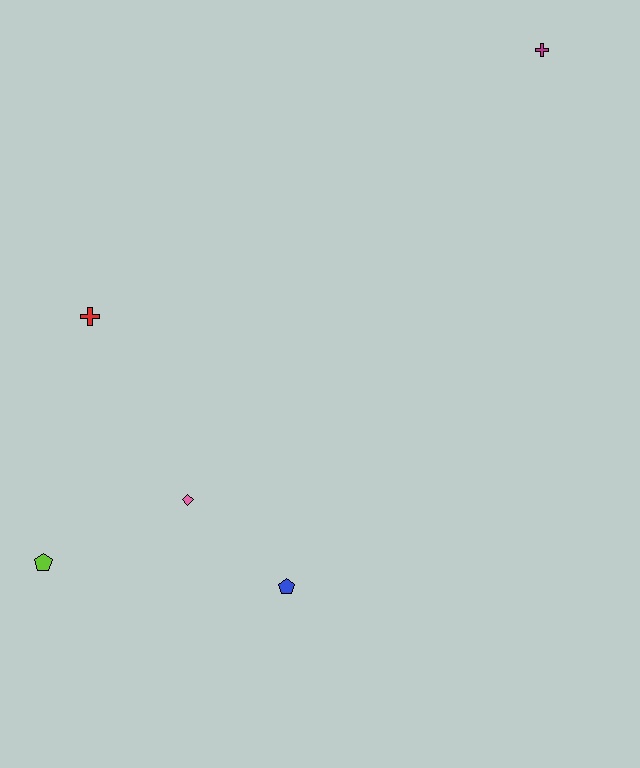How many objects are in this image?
There are 5 objects.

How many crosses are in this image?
There are 2 crosses.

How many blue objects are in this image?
There is 1 blue object.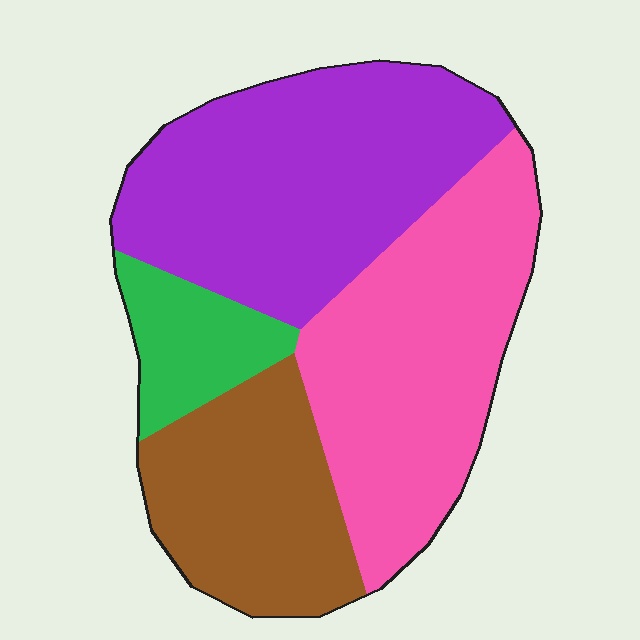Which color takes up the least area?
Green, at roughly 10%.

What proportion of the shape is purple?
Purple covers around 35% of the shape.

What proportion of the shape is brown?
Brown covers 21% of the shape.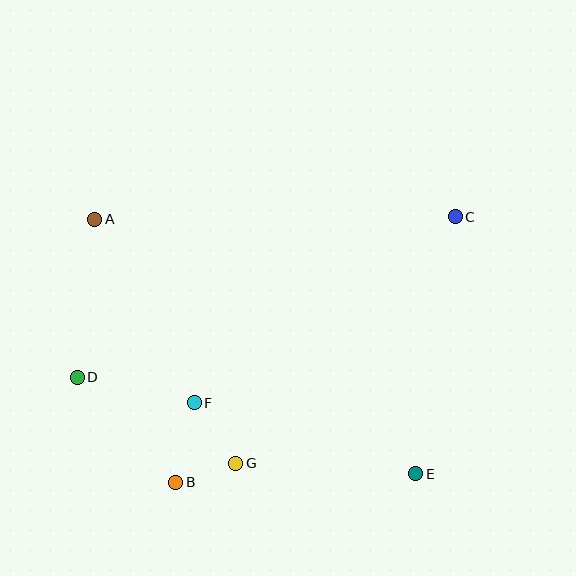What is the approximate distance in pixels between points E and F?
The distance between E and F is approximately 233 pixels.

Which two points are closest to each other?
Points B and G are closest to each other.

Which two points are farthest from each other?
Points C and D are farthest from each other.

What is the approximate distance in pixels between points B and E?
The distance between B and E is approximately 240 pixels.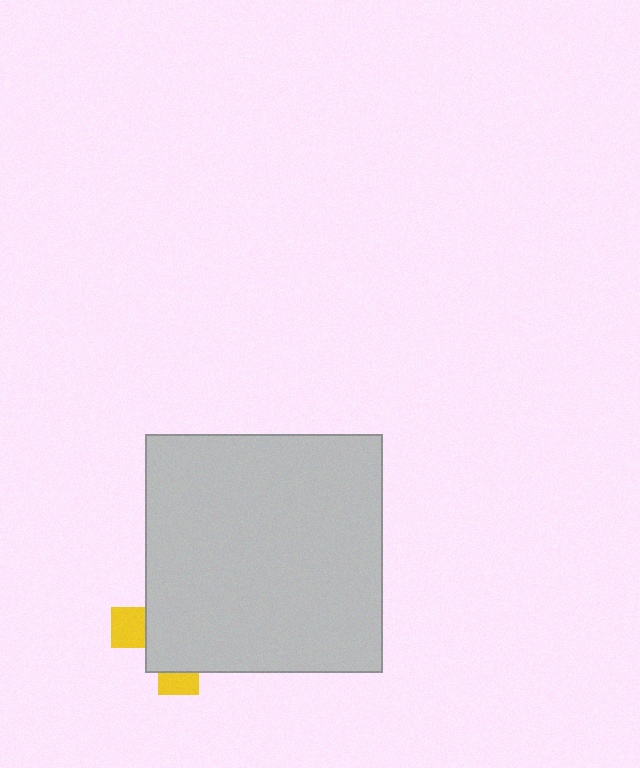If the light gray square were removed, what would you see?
You would see the complete yellow cross.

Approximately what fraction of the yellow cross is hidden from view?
Roughly 76% of the yellow cross is hidden behind the light gray square.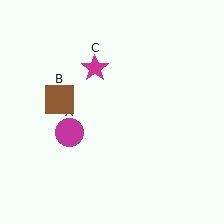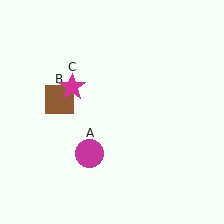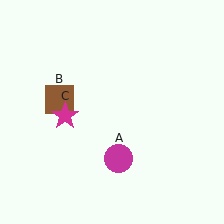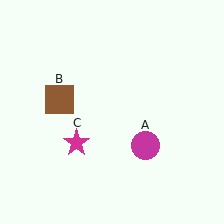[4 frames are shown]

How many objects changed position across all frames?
2 objects changed position: magenta circle (object A), magenta star (object C).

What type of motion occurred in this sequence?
The magenta circle (object A), magenta star (object C) rotated counterclockwise around the center of the scene.